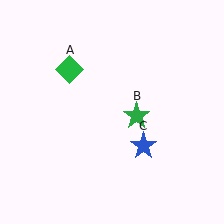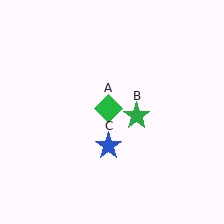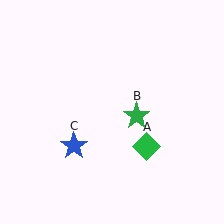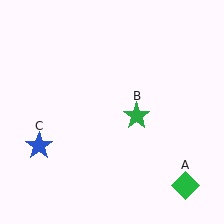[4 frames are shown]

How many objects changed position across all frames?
2 objects changed position: green diamond (object A), blue star (object C).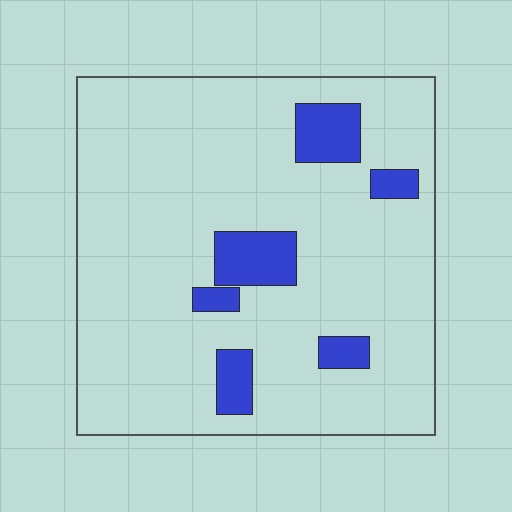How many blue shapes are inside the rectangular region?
6.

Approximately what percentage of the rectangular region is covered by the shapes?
Approximately 10%.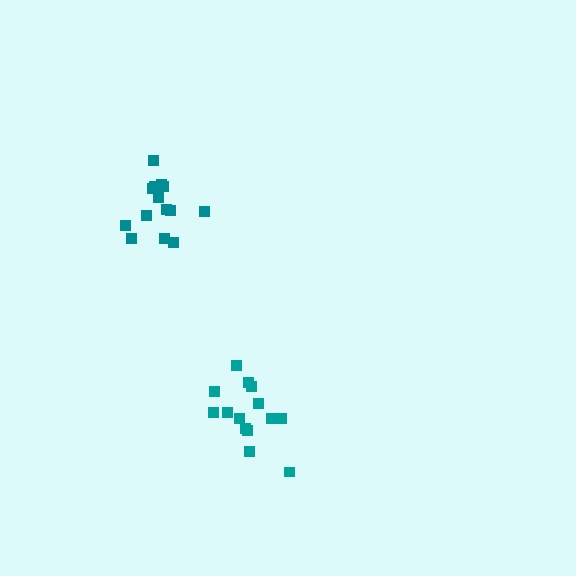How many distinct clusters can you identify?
There are 2 distinct clusters.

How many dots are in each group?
Group 1: 14 dots, Group 2: 14 dots (28 total).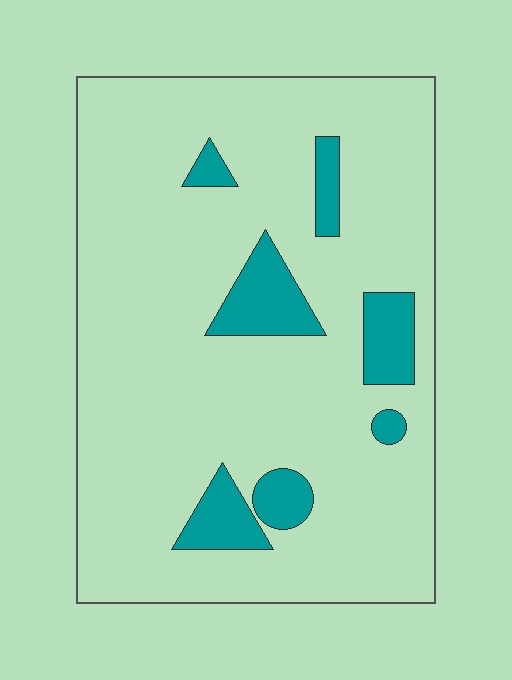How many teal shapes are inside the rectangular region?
7.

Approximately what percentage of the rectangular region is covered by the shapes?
Approximately 15%.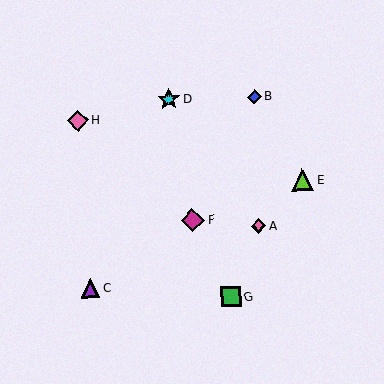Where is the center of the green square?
The center of the green square is at (231, 297).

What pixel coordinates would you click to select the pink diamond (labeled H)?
Click at (78, 120) to select the pink diamond H.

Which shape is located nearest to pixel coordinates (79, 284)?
The purple triangle (labeled C) at (90, 288) is nearest to that location.